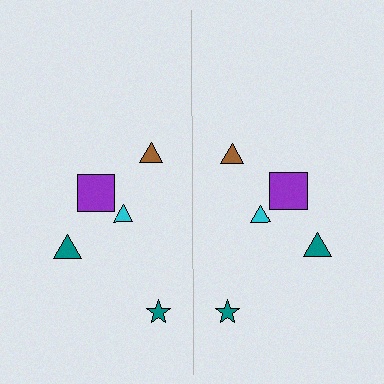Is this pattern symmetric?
Yes, this pattern has bilateral (reflection) symmetry.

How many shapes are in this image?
There are 10 shapes in this image.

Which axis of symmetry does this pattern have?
The pattern has a vertical axis of symmetry running through the center of the image.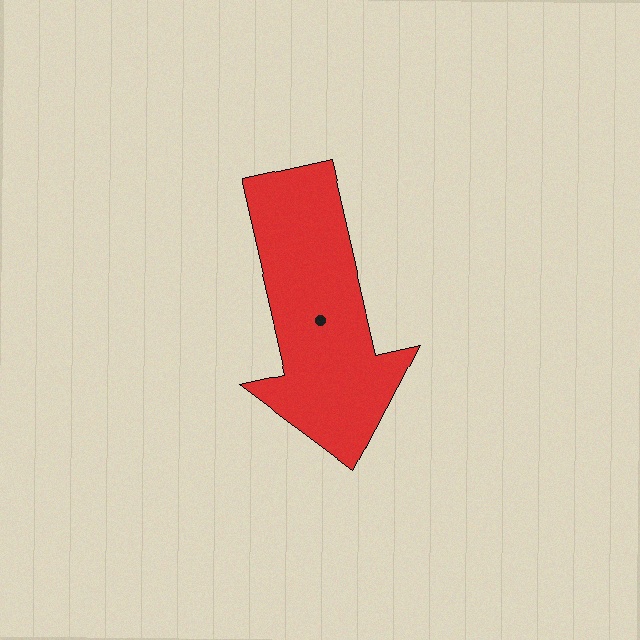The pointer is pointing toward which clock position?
Roughly 6 o'clock.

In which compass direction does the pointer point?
South.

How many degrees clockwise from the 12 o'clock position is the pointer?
Approximately 167 degrees.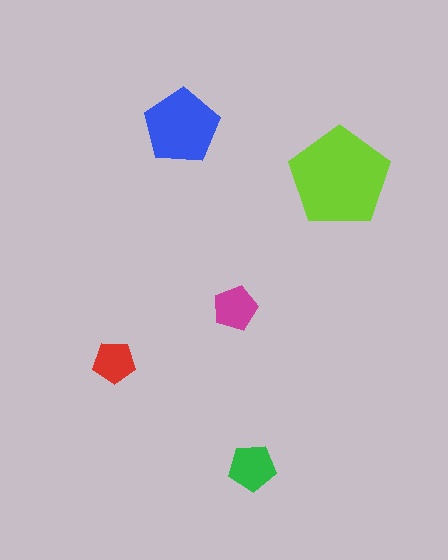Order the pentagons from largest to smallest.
the lime one, the blue one, the green one, the magenta one, the red one.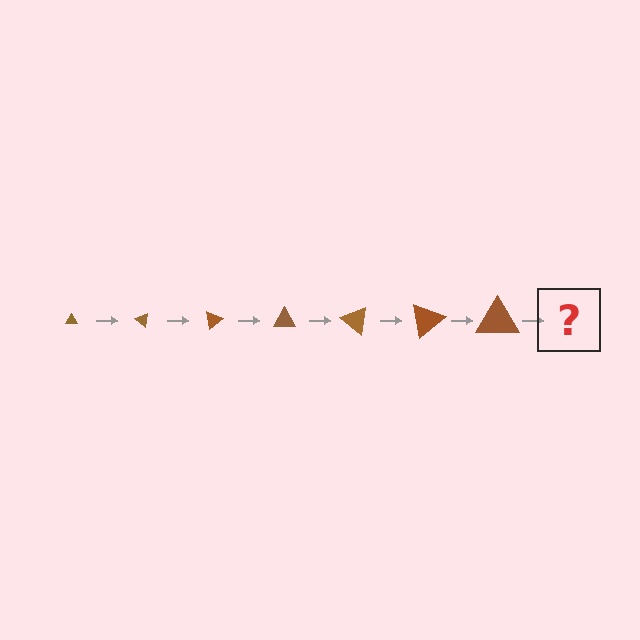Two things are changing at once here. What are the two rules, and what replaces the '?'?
The two rules are that the triangle grows larger each step and it rotates 40 degrees each step. The '?' should be a triangle, larger than the previous one and rotated 280 degrees from the start.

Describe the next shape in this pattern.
It should be a triangle, larger than the previous one and rotated 280 degrees from the start.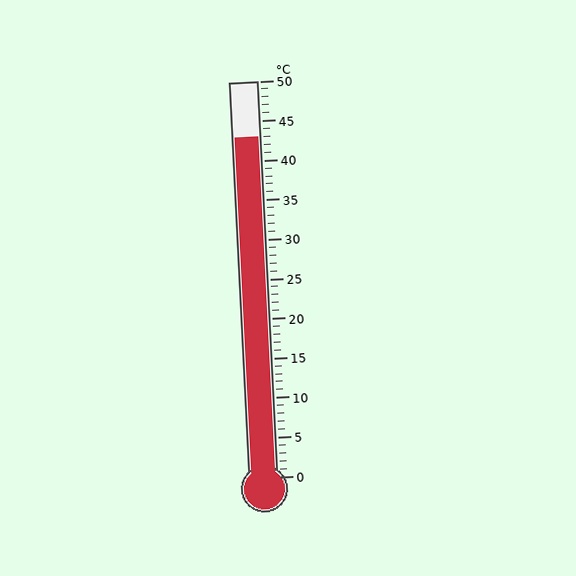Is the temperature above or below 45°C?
The temperature is below 45°C.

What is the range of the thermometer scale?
The thermometer scale ranges from 0°C to 50°C.